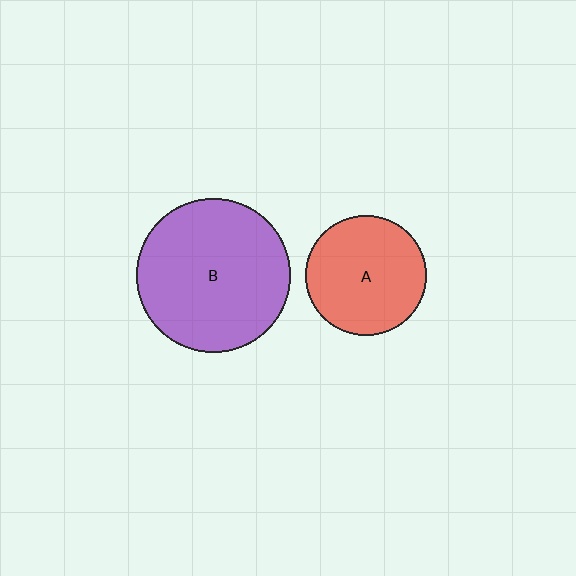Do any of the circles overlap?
No, none of the circles overlap.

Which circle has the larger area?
Circle B (purple).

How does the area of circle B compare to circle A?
Approximately 1.7 times.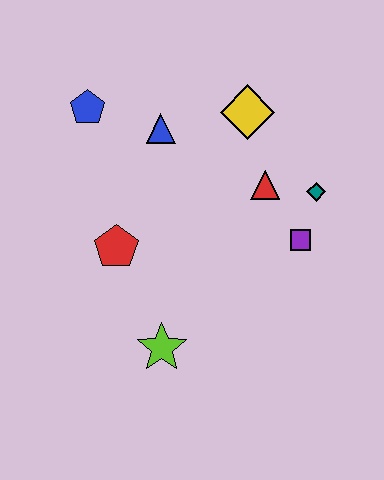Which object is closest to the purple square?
The teal diamond is closest to the purple square.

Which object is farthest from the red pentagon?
The teal diamond is farthest from the red pentagon.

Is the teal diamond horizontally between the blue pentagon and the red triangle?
No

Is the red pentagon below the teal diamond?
Yes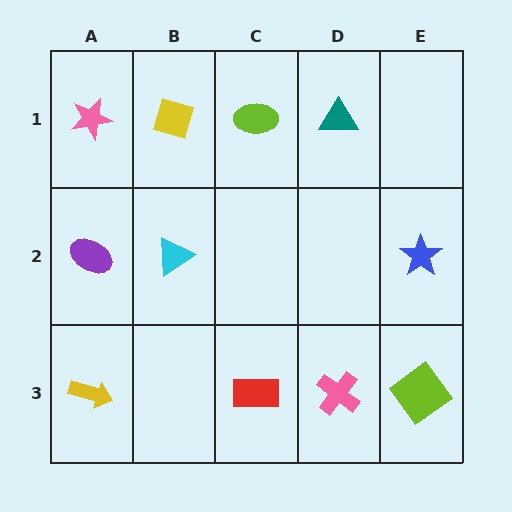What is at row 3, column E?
A lime diamond.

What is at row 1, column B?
A yellow diamond.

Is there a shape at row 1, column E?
No, that cell is empty.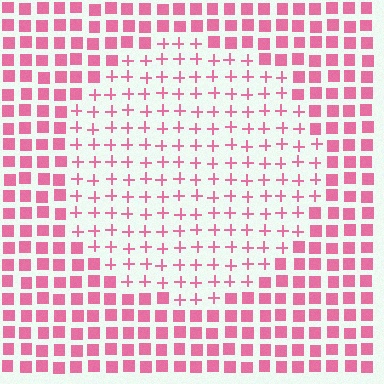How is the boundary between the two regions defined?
The boundary is defined by a change in element shape: plus signs inside vs. squares outside. All elements share the same color and spacing.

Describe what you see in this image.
The image is filled with small pink elements arranged in a uniform grid. A circle-shaped region contains plus signs, while the surrounding area contains squares. The boundary is defined purely by the change in element shape.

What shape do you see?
I see a circle.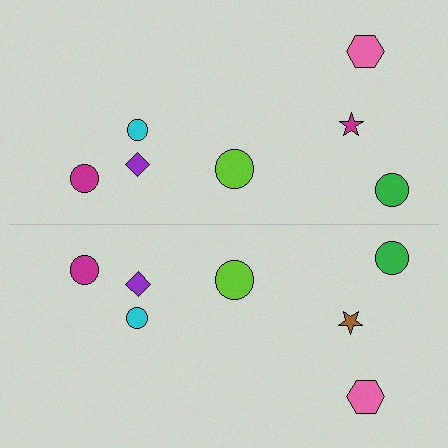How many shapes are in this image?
There are 14 shapes in this image.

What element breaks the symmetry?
The brown star on the bottom side breaks the symmetry — its mirror counterpart is magenta.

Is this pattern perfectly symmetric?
No, the pattern is not perfectly symmetric. The brown star on the bottom side breaks the symmetry — its mirror counterpart is magenta.